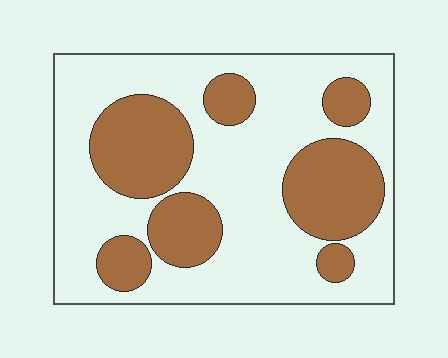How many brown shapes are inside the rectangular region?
7.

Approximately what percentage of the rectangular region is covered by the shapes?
Approximately 35%.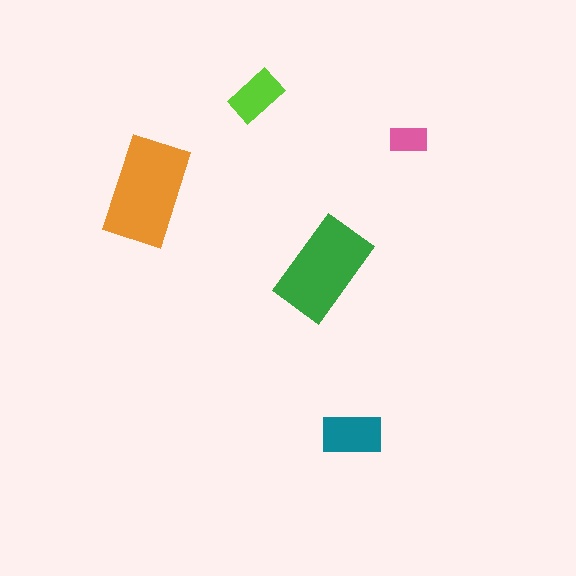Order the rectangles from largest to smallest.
the orange one, the green one, the teal one, the lime one, the pink one.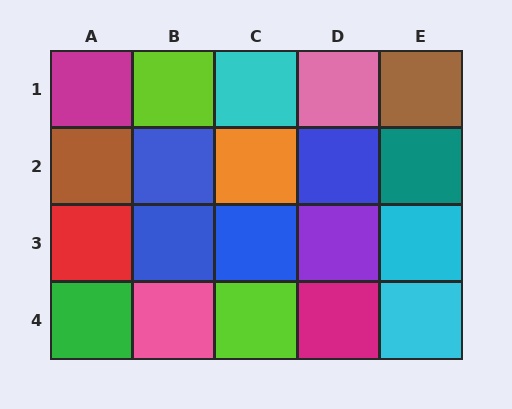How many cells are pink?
2 cells are pink.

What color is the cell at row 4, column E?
Cyan.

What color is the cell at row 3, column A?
Red.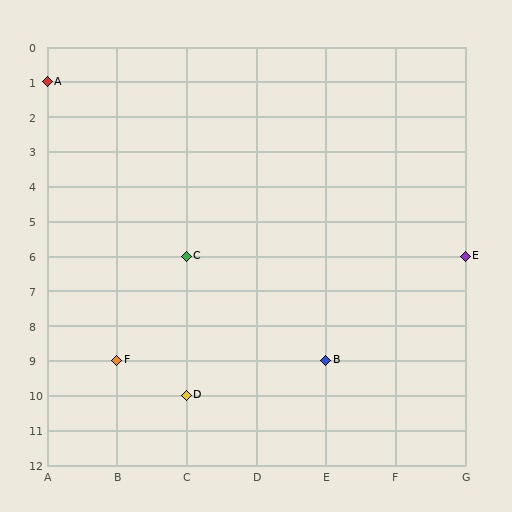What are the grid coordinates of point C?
Point C is at grid coordinates (C, 6).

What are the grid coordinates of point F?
Point F is at grid coordinates (B, 9).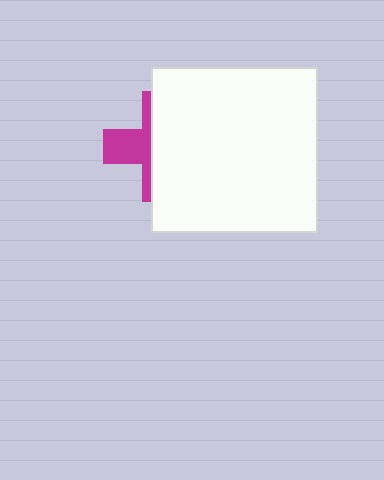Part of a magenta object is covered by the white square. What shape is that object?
It is a cross.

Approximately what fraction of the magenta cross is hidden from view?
Roughly 63% of the magenta cross is hidden behind the white square.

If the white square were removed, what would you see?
You would see the complete magenta cross.